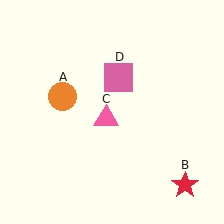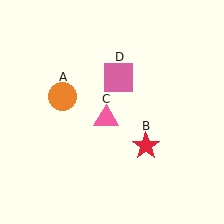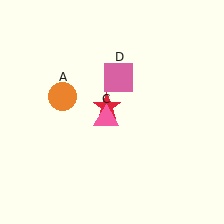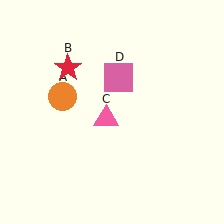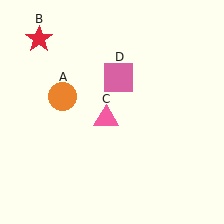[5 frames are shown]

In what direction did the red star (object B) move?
The red star (object B) moved up and to the left.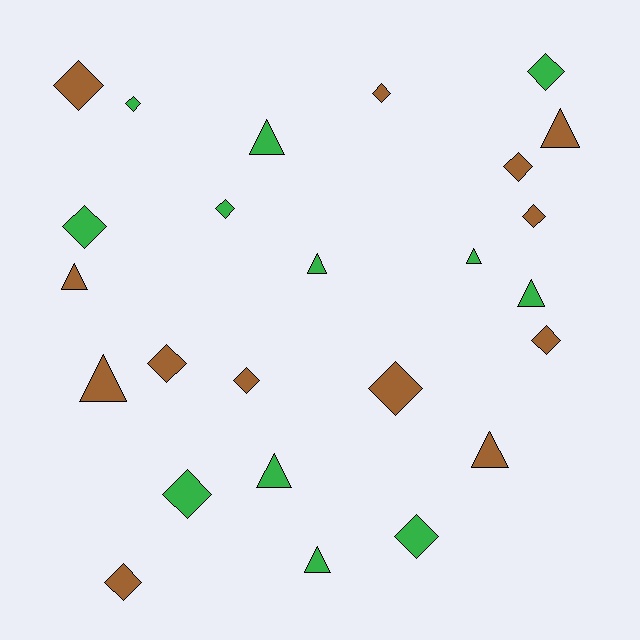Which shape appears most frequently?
Diamond, with 15 objects.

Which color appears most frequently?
Brown, with 13 objects.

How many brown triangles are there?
There are 4 brown triangles.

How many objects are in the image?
There are 25 objects.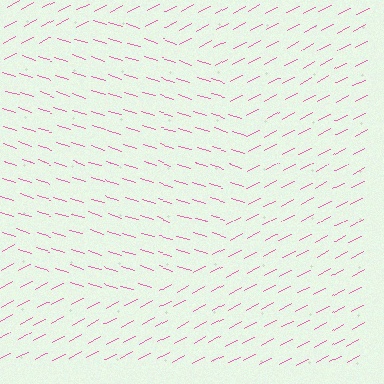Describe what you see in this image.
The image is filled with small pink line segments. A circle region in the image has lines oriented differently from the surrounding lines, creating a visible texture boundary.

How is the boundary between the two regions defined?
The boundary is defined purely by a change in line orientation (approximately 45 degrees difference). All lines are the same color and thickness.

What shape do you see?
I see a circle.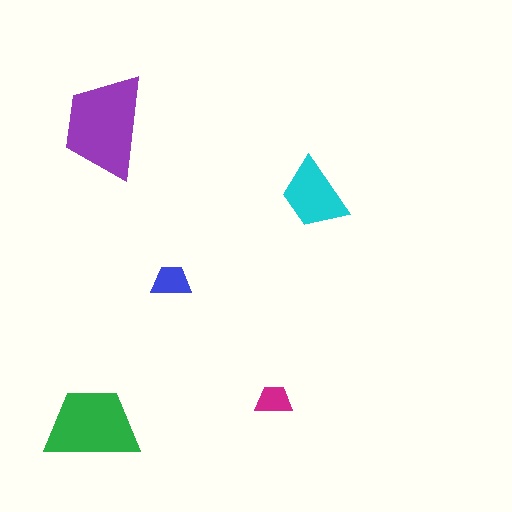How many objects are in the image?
There are 5 objects in the image.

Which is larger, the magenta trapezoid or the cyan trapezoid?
The cyan one.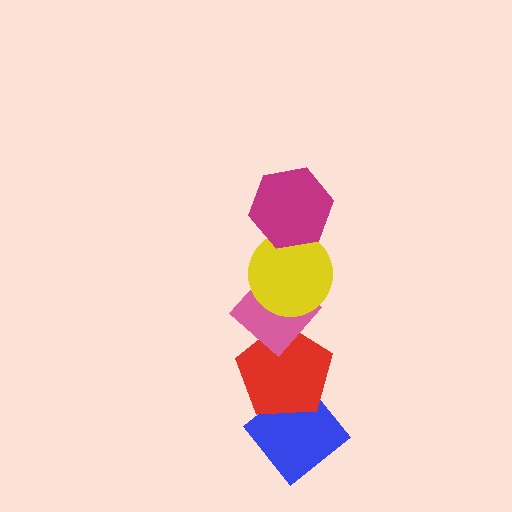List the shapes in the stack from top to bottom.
From top to bottom: the magenta hexagon, the yellow circle, the pink diamond, the red pentagon, the blue diamond.